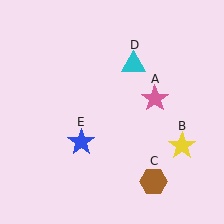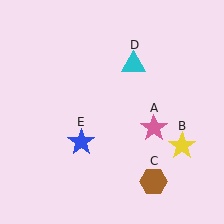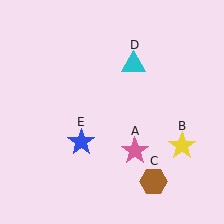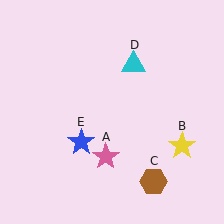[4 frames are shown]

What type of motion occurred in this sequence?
The pink star (object A) rotated clockwise around the center of the scene.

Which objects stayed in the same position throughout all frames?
Yellow star (object B) and brown hexagon (object C) and cyan triangle (object D) and blue star (object E) remained stationary.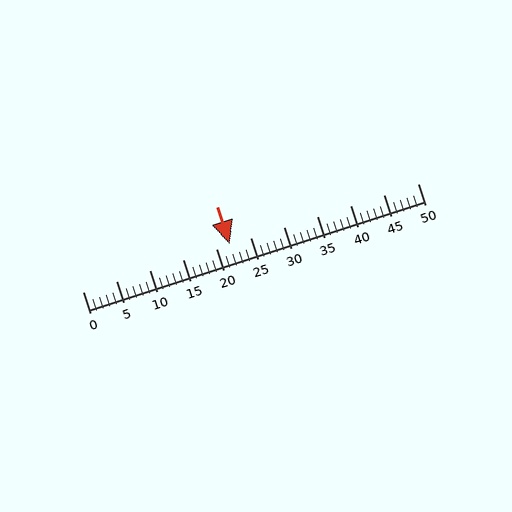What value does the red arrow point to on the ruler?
The red arrow points to approximately 22.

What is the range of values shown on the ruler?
The ruler shows values from 0 to 50.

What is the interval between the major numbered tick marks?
The major tick marks are spaced 5 units apart.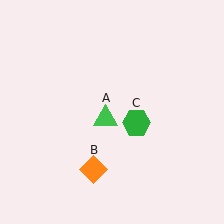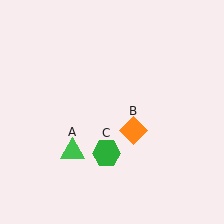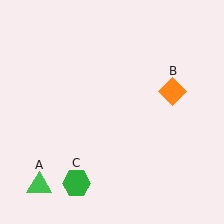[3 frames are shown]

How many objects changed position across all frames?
3 objects changed position: green triangle (object A), orange diamond (object B), green hexagon (object C).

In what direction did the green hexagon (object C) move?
The green hexagon (object C) moved down and to the left.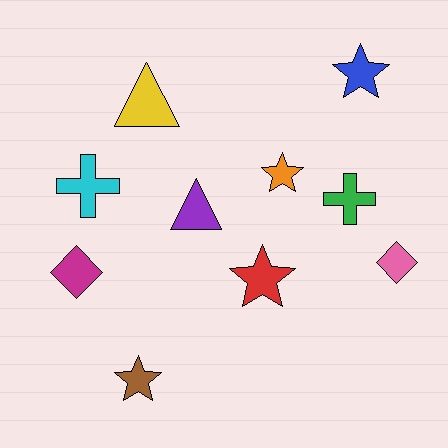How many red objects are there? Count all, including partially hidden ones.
There is 1 red object.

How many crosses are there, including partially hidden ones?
There are 2 crosses.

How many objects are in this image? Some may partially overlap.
There are 10 objects.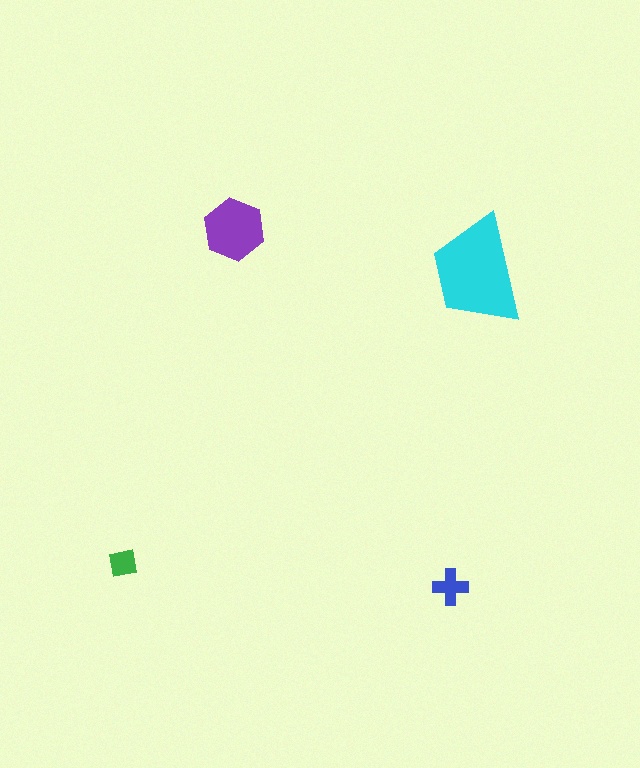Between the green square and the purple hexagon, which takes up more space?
The purple hexagon.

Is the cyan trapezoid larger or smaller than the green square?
Larger.